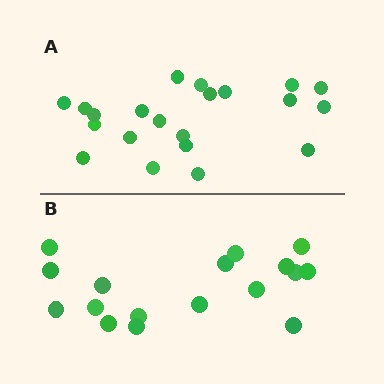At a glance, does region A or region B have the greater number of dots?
Region A (the top region) has more dots.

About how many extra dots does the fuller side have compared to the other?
Region A has about 4 more dots than region B.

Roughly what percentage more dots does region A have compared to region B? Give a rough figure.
About 25% more.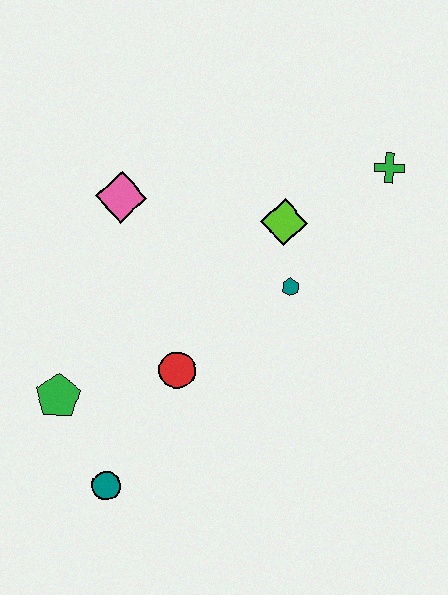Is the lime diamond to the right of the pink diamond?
Yes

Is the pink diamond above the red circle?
Yes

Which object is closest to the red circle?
The green pentagon is closest to the red circle.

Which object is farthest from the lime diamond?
The teal circle is farthest from the lime diamond.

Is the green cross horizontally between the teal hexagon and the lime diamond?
No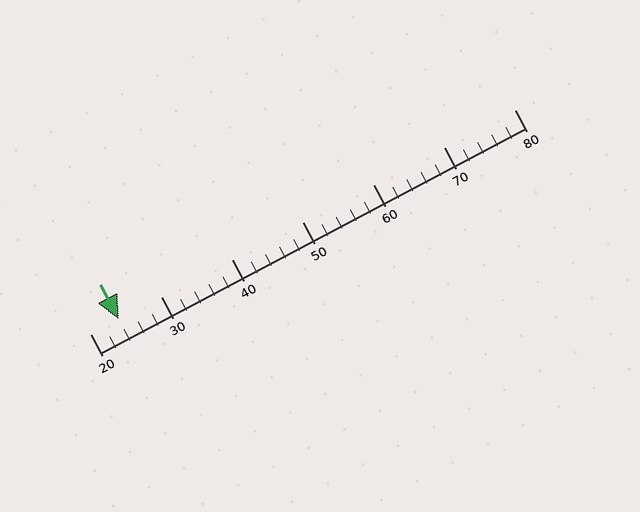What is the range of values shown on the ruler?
The ruler shows values from 20 to 80.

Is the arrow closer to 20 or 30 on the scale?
The arrow is closer to 20.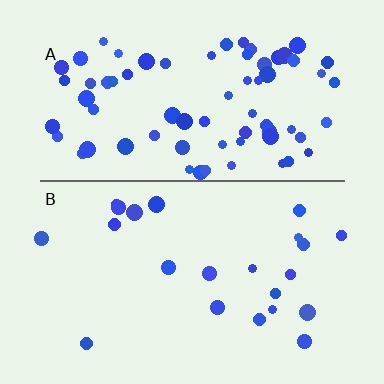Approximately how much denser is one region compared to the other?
Approximately 3.2× — region A over region B.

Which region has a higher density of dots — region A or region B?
A (the top).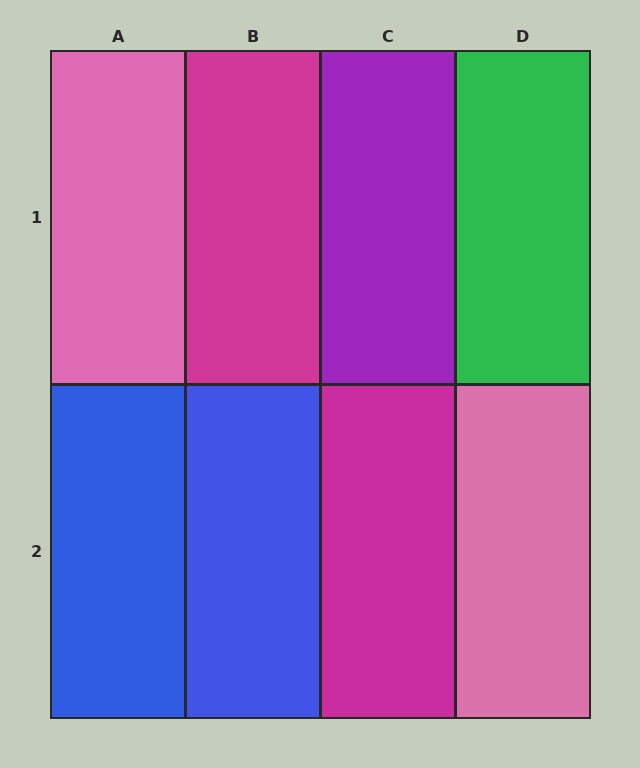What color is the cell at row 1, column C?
Purple.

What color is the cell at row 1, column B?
Magenta.